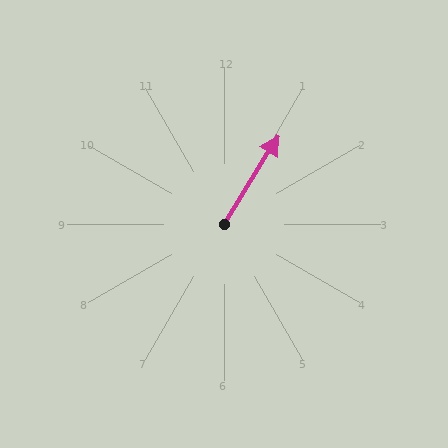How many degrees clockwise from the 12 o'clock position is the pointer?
Approximately 32 degrees.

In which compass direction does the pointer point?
Northeast.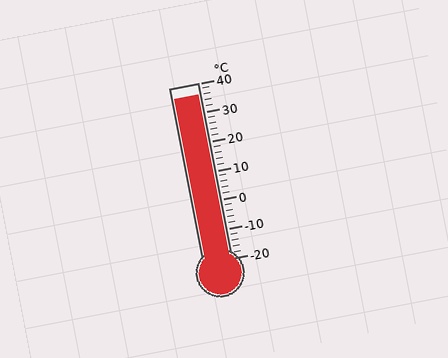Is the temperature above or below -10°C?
The temperature is above -10°C.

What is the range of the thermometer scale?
The thermometer scale ranges from -20°C to 40°C.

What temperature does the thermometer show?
The thermometer shows approximately 36°C.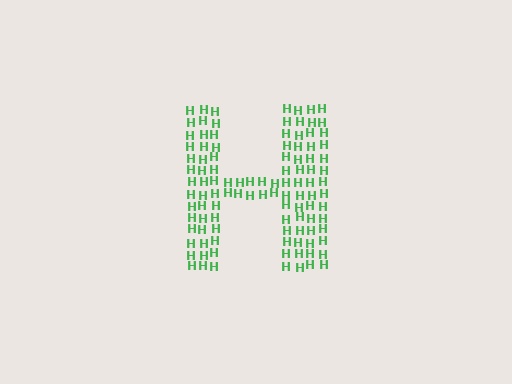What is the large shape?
The large shape is the letter H.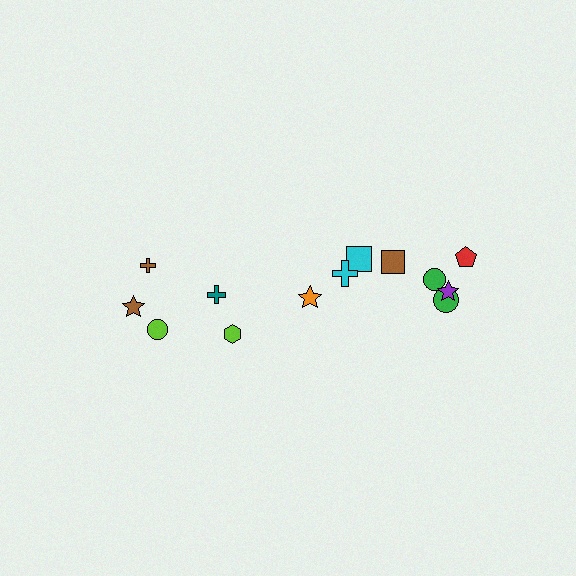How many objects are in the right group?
There are 8 objects.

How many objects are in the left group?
There are 5 objects.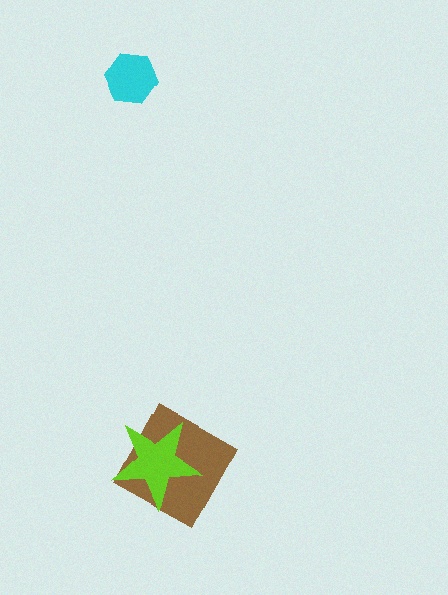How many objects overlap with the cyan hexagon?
0 objects overlap with the cyan hexagon.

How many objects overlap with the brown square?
1 object overlaps with the brown square.